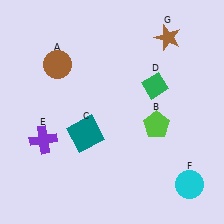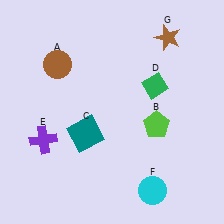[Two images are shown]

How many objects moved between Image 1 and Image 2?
1 object moved between the two images.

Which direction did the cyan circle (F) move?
The cyan circle (F) moved left.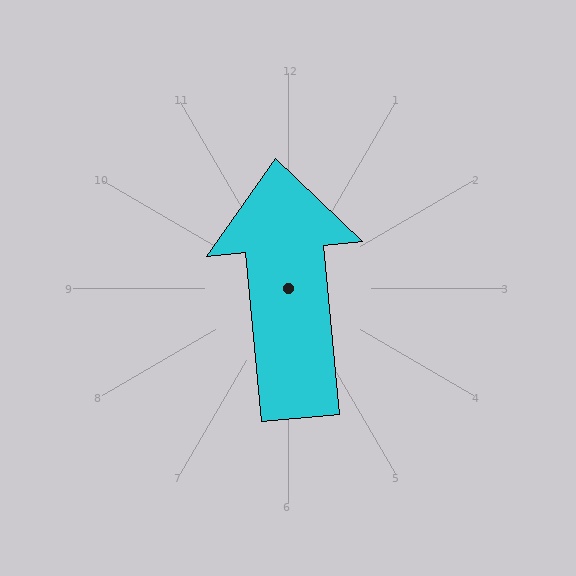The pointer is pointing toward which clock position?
Roughly 12 o'clock.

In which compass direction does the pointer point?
North.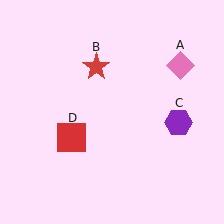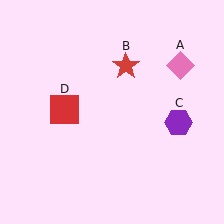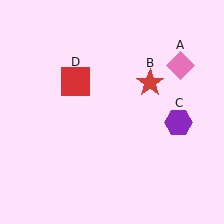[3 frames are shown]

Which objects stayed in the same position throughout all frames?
Pink diamond (object A) and purple hexagon (object C) remained stationary.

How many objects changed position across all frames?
2 objects changed position: red star (object B), red square (object D).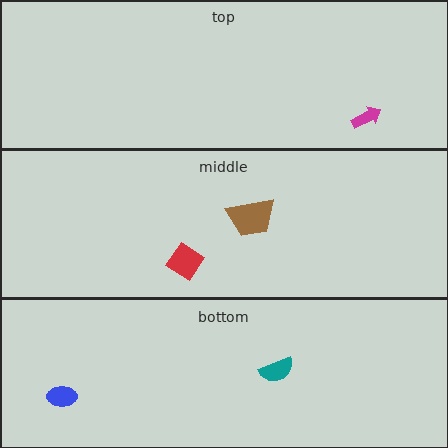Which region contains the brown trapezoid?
The middle region.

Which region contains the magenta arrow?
The top region.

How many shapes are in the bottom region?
2.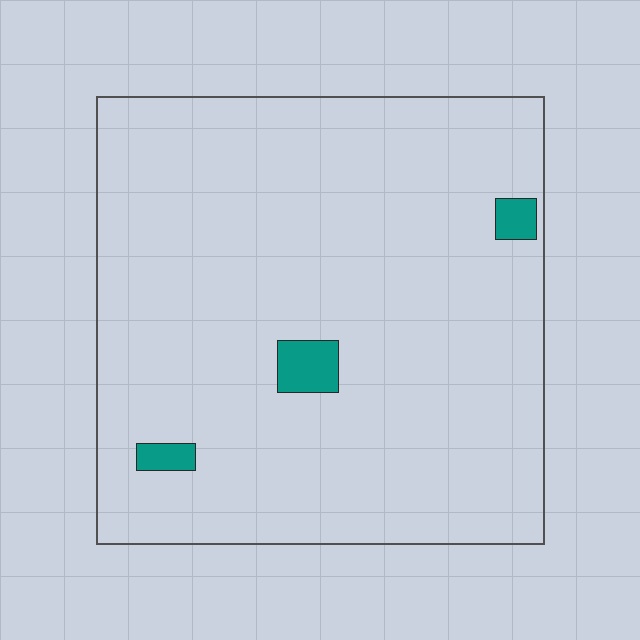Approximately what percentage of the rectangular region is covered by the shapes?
Approximately 5%.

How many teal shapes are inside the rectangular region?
3.